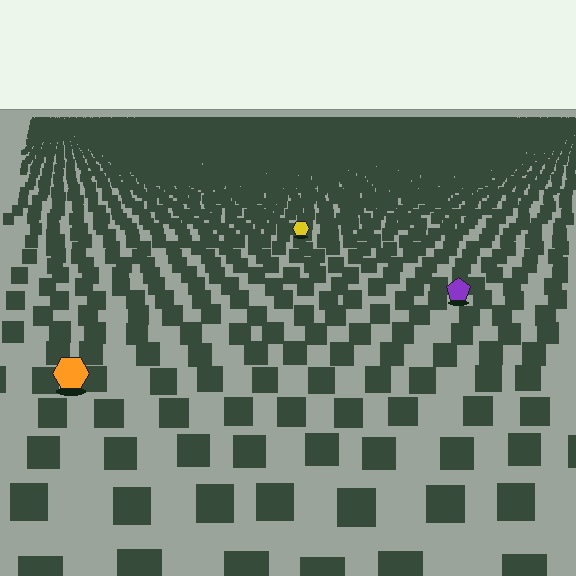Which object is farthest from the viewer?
The yellow hexagon is farthest from the viewer. It appears smaller and the ground texture around it is denser.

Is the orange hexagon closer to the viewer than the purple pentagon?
Yes. The orange hexagon is closer — you can tell from the texture gradient: the ground texture is coarser near it.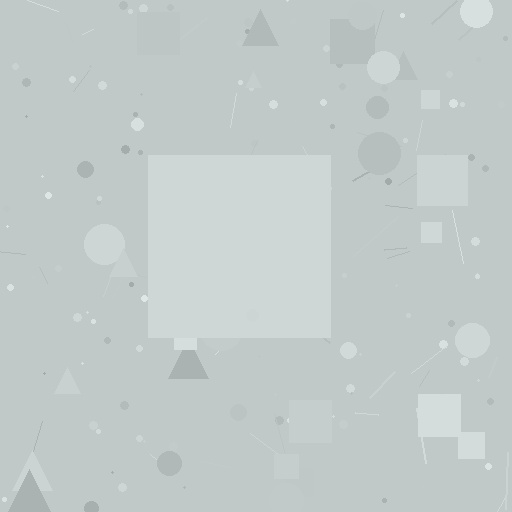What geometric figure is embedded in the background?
A square is embedded in the background.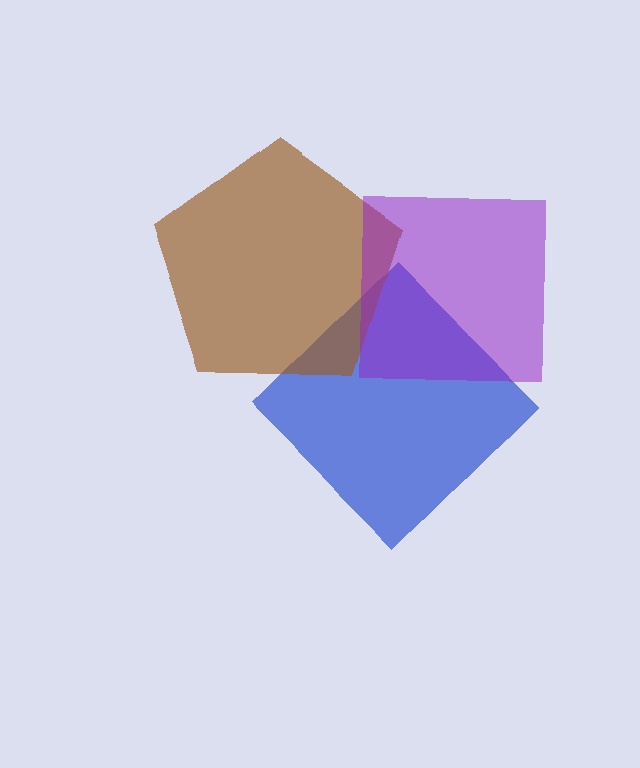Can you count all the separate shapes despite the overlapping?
Yes, there are 3 separate shapes.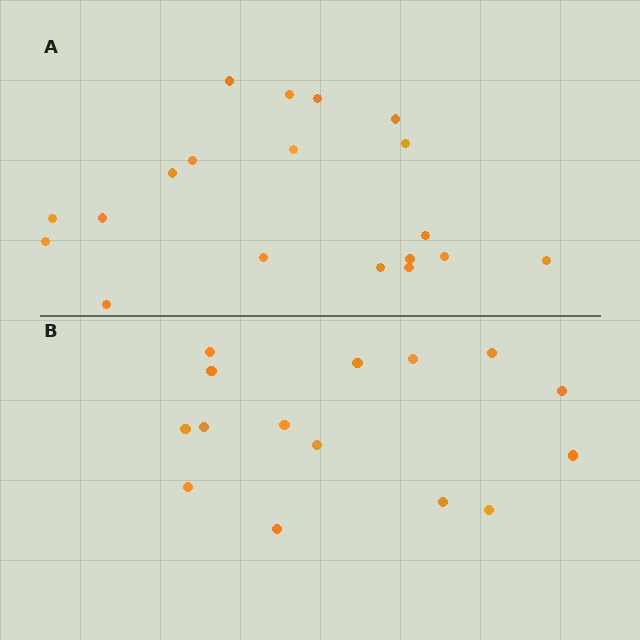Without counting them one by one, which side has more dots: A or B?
Region A (the top region) has more dots.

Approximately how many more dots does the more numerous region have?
Region A has about 4 more dots than region B.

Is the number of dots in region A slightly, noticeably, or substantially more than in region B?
Region A has noticeably more, but not dramatically so. The ratio is roughly 1.3 to 1.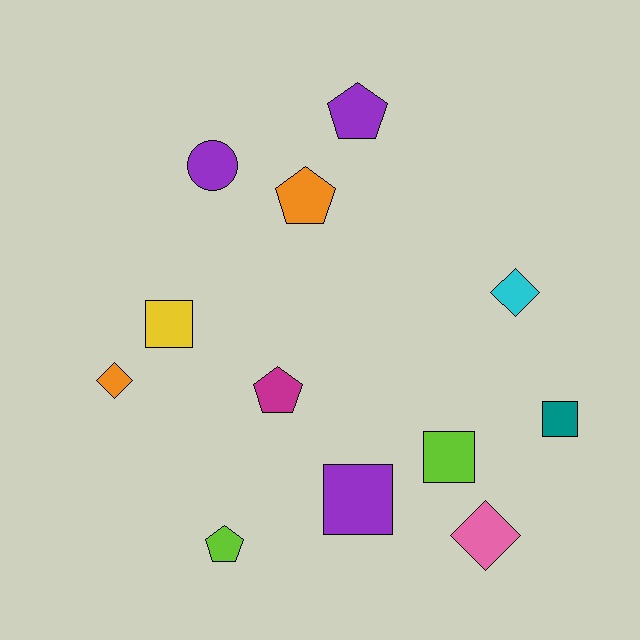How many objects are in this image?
There are 12 objects.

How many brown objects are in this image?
There are no brown objects.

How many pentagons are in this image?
There are 4 pentagons.